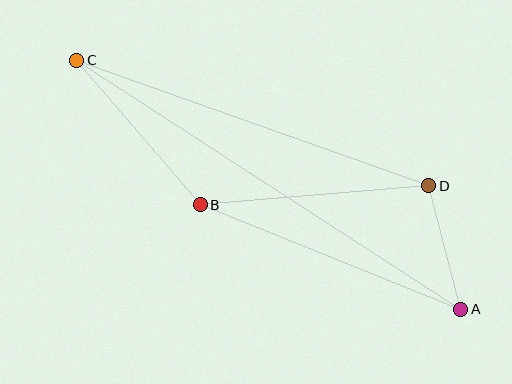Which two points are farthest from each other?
Points A and C are farthest from each other.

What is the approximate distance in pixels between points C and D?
The distance between C and D is approximately 374 pixels.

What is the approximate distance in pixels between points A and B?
The distance between A and B is approximately 281 pixels.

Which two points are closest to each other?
Points A and D are closest to each other.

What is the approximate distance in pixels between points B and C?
The distance between B and C is approximately 190 pixels.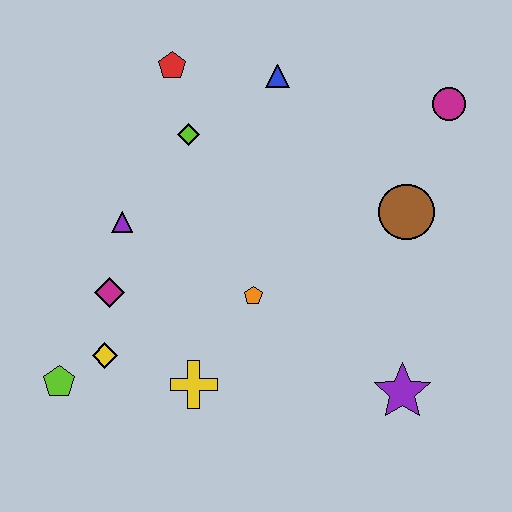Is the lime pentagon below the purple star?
No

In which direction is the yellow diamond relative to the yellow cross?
The yellow diamond is to the left of the yellow cross.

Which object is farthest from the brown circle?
The lime pentagon is farthest from the brown circle.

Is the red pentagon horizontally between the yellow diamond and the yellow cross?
Yes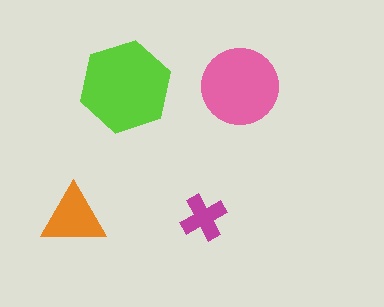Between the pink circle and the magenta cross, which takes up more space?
The pink circle.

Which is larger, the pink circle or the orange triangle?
The pink circle.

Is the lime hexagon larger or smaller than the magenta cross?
Larger.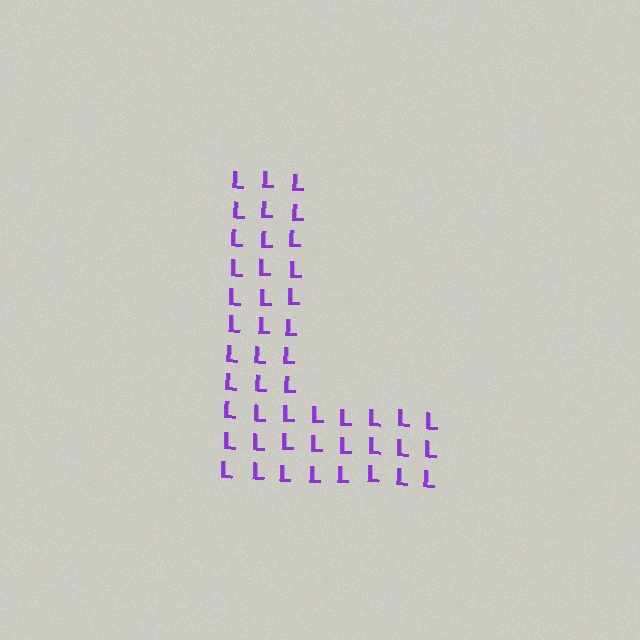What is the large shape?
The large shape is the letter L.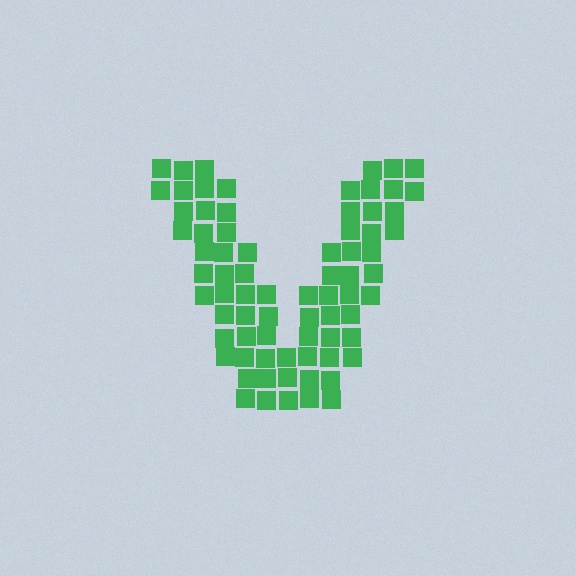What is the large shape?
The large shape is the letter V.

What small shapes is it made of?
It is made of small squares.